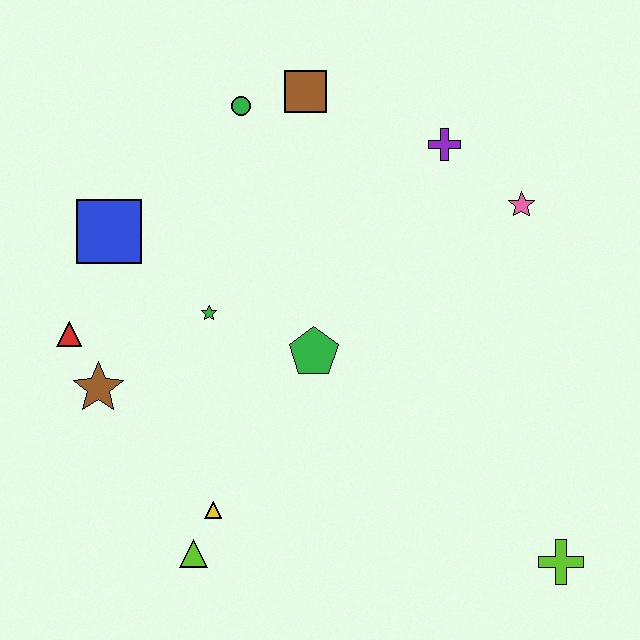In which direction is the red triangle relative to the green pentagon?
The red triangle is to the left of the green pentagon.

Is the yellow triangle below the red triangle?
Yes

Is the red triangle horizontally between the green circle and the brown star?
No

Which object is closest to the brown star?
The red triangle is closest to the brown star.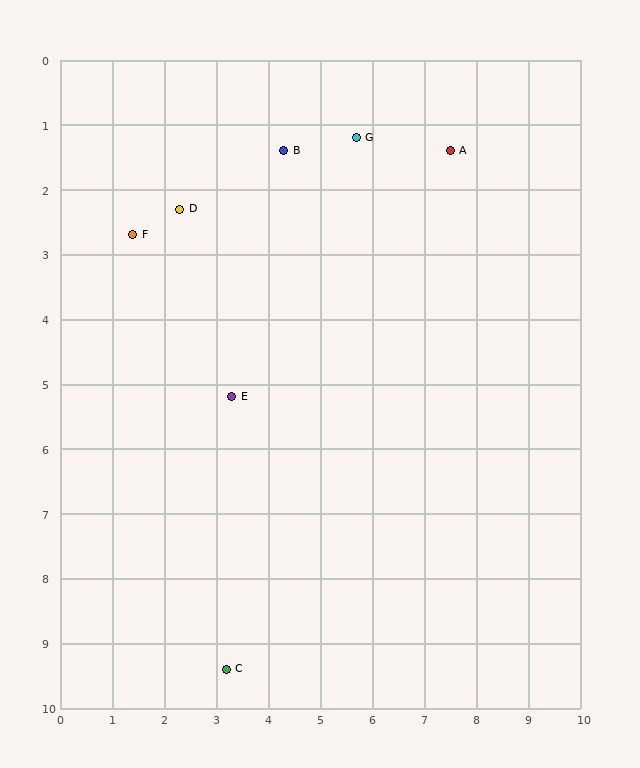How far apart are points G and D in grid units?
Points G and D are about 3.6 grid units apart.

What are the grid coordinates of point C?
Point C is at approximately (3.2, 9.4).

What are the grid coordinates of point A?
Point A is at approximately (7.5, 1.4).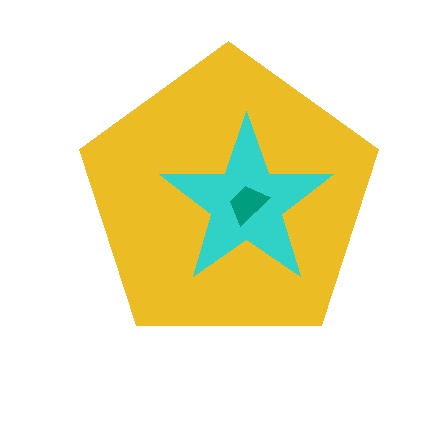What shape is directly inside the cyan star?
The teal trapezoid.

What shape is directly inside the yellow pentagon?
The cyan star.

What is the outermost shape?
The yellow pentagon.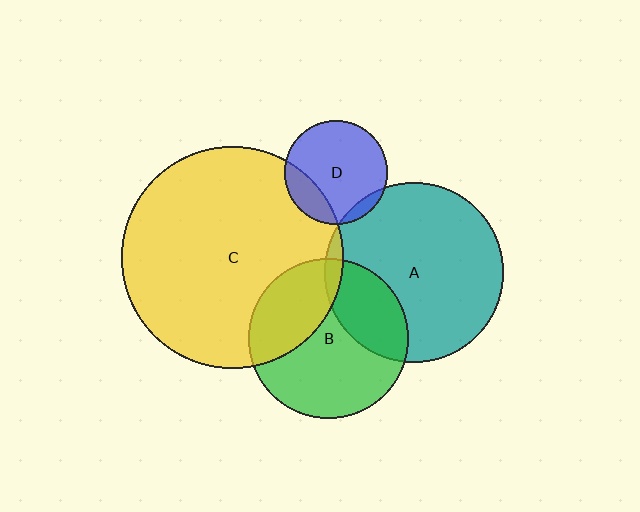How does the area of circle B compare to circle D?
Approximately 2.4 times.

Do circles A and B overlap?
Yes.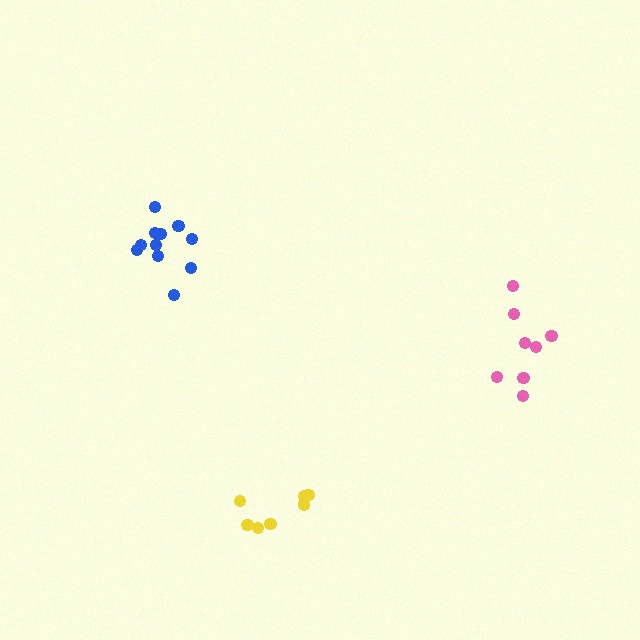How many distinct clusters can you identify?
There are 3 distinct clusters.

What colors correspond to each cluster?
The clusters are colored: blue, yellow, pink.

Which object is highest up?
The blue cluster is topmost.